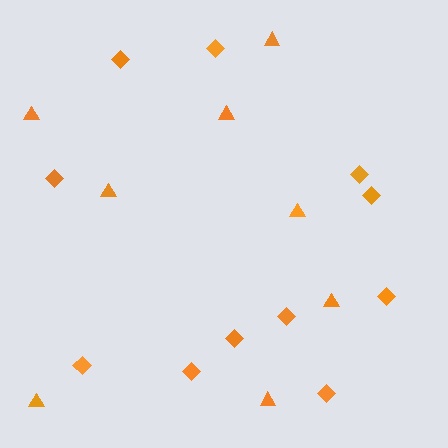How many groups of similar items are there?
There are 2 groups: one group of diamonds (11) and one group of triangles (8).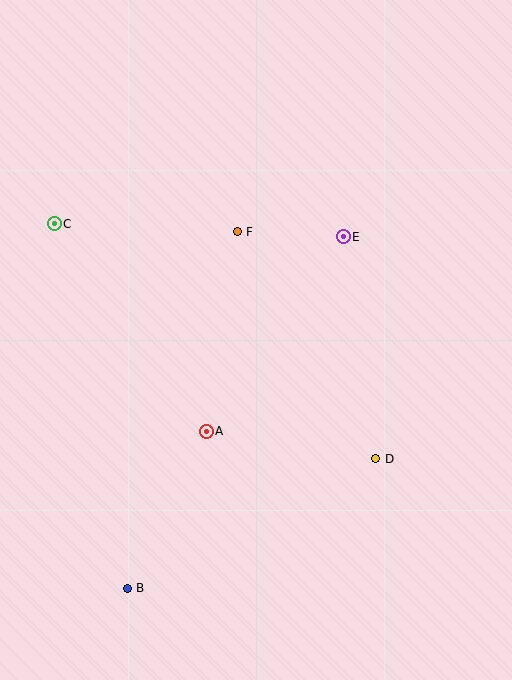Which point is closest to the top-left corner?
Point C is closest to the top-left corner.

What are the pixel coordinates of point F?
Point F is at (237, 232).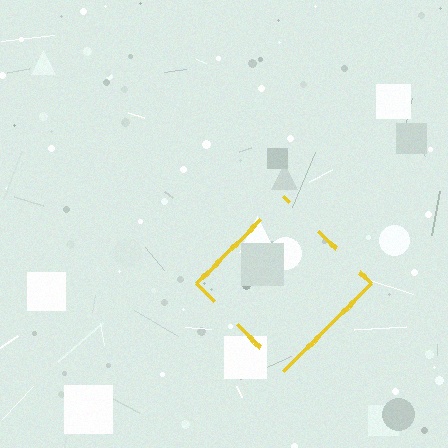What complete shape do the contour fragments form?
The contour fragments form a diamond.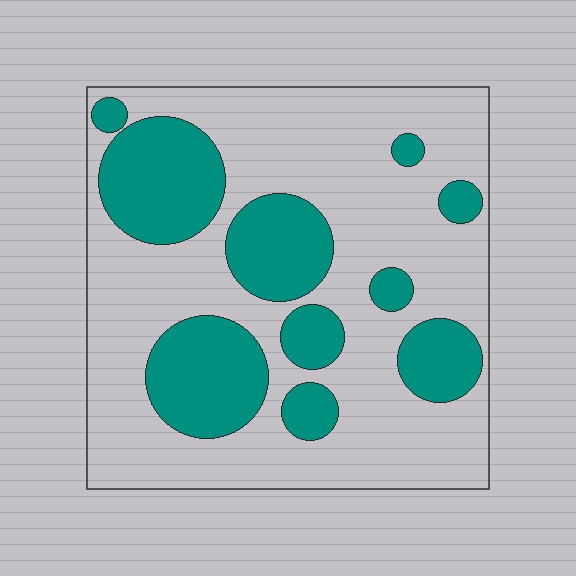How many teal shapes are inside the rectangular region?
10.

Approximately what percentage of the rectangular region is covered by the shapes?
Approximately 30%.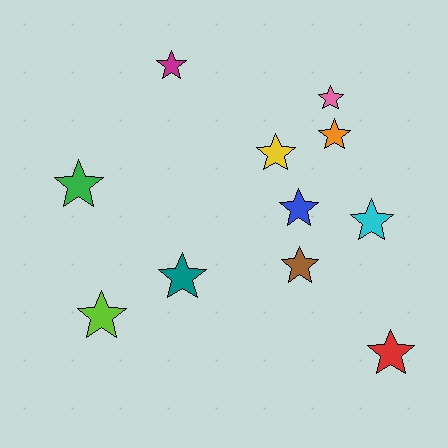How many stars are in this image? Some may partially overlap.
There are 11 stars.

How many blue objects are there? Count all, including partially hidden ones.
There is 1 blue object.